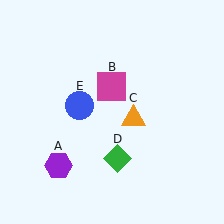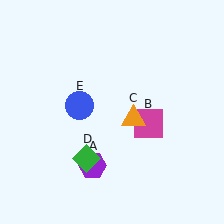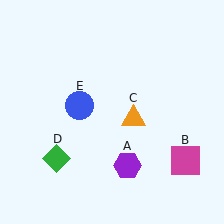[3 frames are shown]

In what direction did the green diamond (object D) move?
The green diamond (object D) moved left.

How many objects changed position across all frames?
3 objects changed position: purple hexagon (object A), magenta square (object B), green diamond (object D).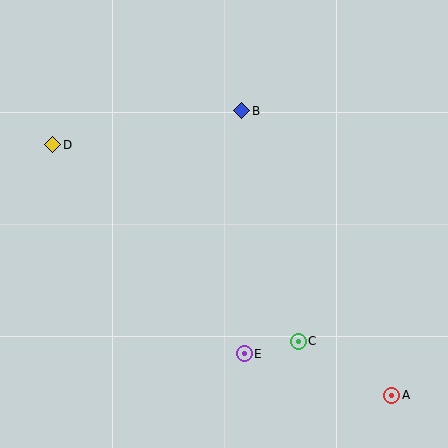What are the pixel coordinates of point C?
Point C is at (298, 341).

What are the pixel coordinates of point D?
Point D is at (53, 145).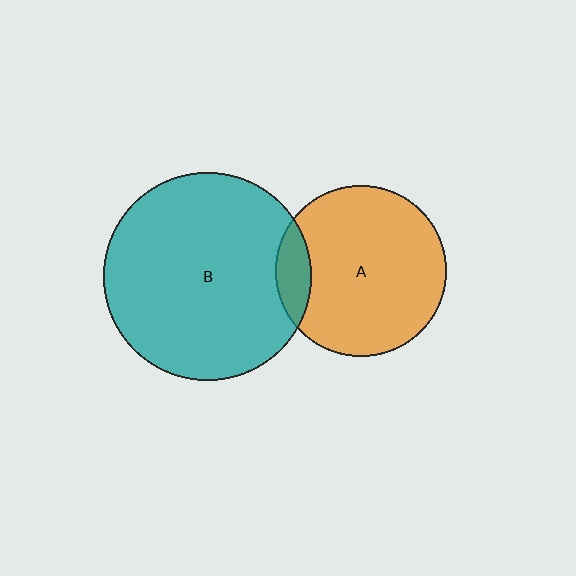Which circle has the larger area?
Circle B (teal).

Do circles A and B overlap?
Yes.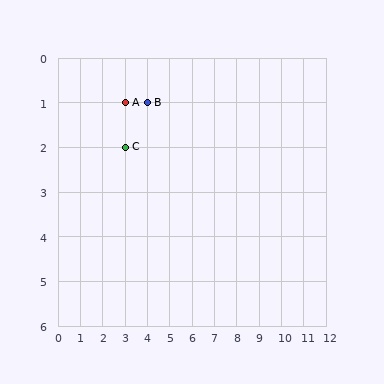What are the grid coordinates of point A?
Point A is at grid coordinates (3, 1).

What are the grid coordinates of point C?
Point C is at grid coordinates (3, 2).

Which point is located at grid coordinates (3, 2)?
Point C is at (3, 2).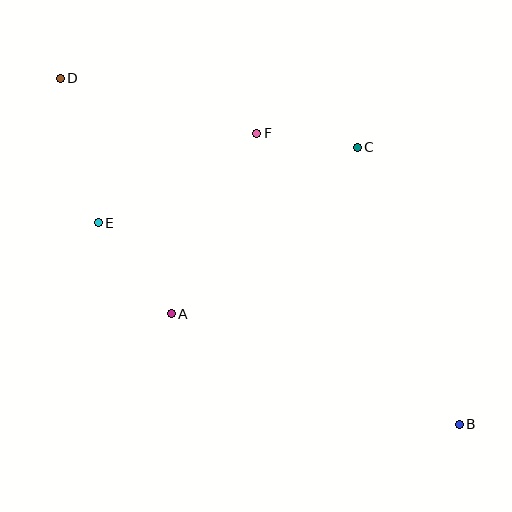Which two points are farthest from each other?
Points B and D are farthest from each other.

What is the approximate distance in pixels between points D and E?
The distance between D and E is approximately 150 pixels.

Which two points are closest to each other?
Points C and F are closest to each other.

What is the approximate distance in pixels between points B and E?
The distance between B and E is approximately 413 pixels.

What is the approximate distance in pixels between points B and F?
The distance between B and F is approximately 355 pixels.